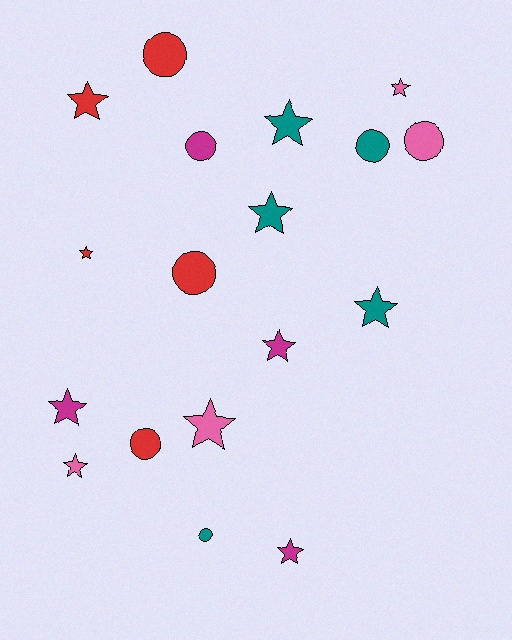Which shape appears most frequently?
Star, with 11 objects.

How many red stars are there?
There are 2 red stars.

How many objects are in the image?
There are 18 objects.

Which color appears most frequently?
Teal, with 5 objects.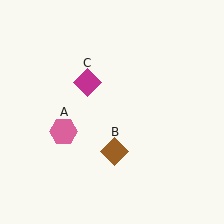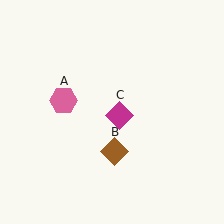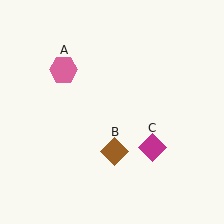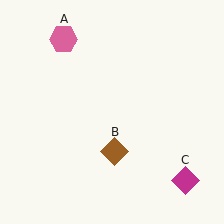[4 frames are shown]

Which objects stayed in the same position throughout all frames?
Brown diamond (object B) remained stationary.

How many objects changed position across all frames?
2 objects changed position: pink hexagon (object A), magenta diamond (object C).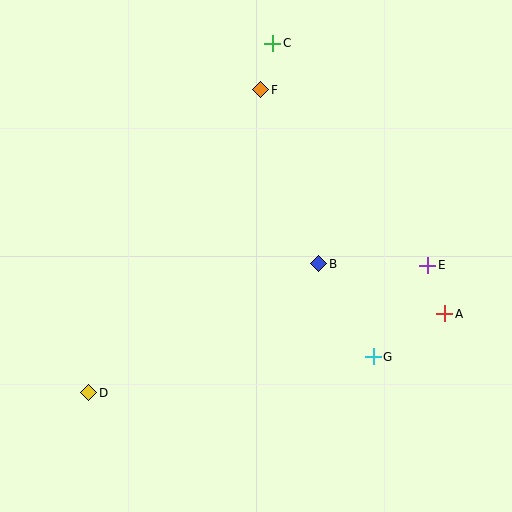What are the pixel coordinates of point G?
Point G is at (373, 357).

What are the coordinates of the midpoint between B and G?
The midpoint between B and G is at (346, 310).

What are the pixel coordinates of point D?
Point D is at (89, 393).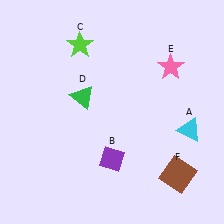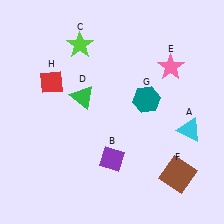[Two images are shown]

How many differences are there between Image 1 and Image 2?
There are 2 differences between the two images.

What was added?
A teal hexagon (G), a red diamond (H) were added in Image 2.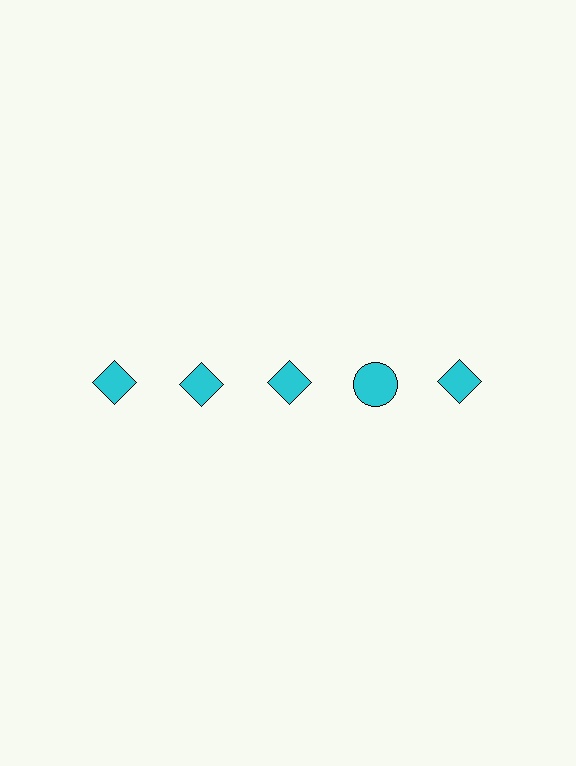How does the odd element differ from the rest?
It has a different shape: circle instead of diamond.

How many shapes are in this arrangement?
There are 5 shapes arranged in a grid pattern.